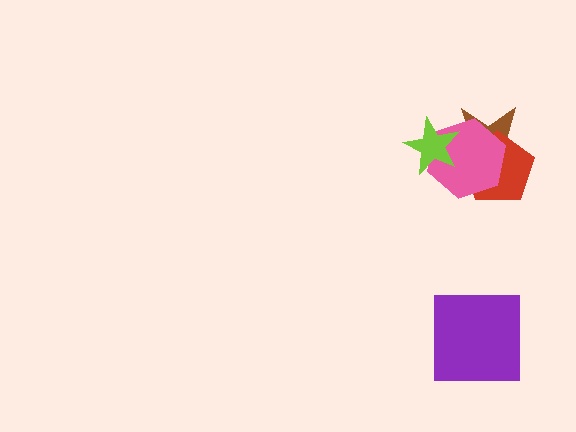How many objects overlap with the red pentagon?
2 objects overlap with the red pentagon.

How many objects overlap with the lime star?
2 objects overlap with the lime star.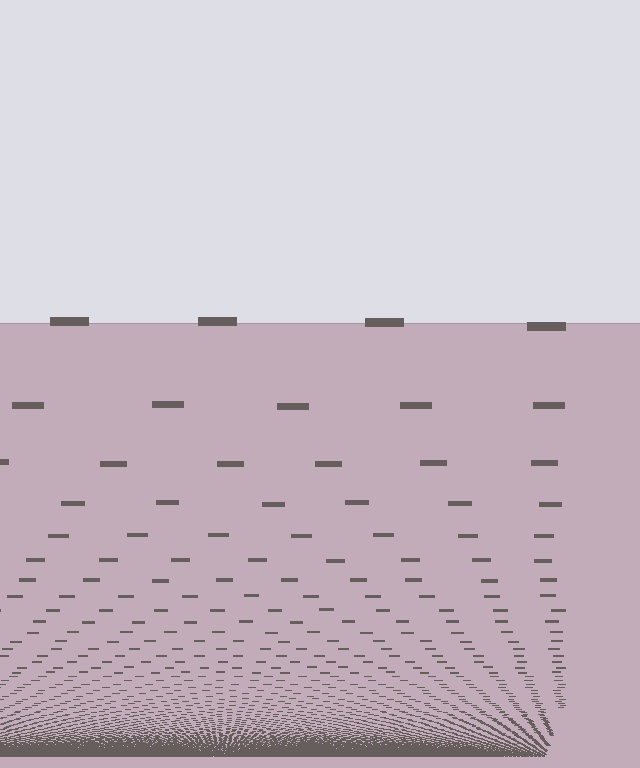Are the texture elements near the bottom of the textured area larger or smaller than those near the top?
Smaller. The gradient is inverted — elements near the bottom are smaller and denser.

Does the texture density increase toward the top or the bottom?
Density increases toward the bottom.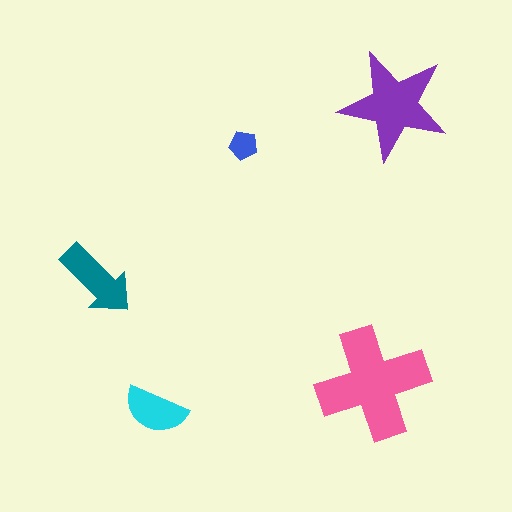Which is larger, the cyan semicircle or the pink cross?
The pink cross.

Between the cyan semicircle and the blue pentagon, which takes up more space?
The cyan semicircle.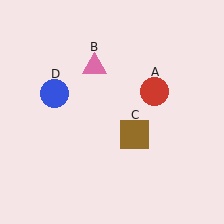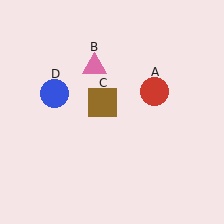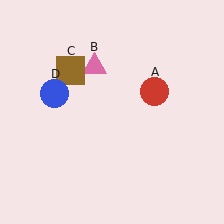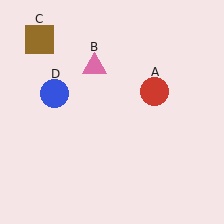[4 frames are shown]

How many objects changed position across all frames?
1 object changed position: brown square (object C).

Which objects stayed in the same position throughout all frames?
Red circle (object A) and pink triangle (object B) and blue circle (object D) remained stationary.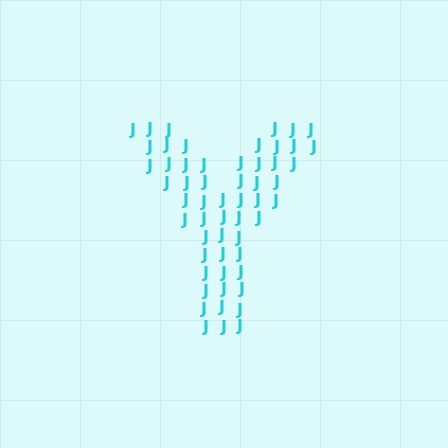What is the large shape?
The large shape is the letter Y.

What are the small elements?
The small elements are letter J's.